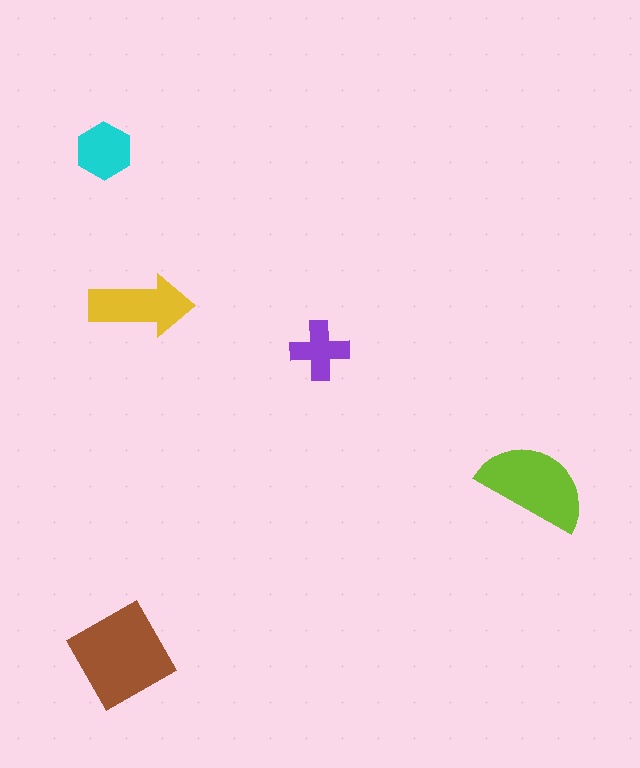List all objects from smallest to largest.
The purple cross, the cyan hexagon, the yellow arrow, the lime semicircle, the brown diamond.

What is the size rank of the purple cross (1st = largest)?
5th.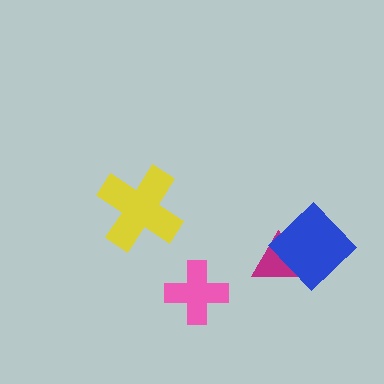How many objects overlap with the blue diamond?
1 object overlaps with the blue diamond.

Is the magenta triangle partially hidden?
Yes, it is partially covered by another shape.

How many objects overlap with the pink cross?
0 objects overlap with the pink cross.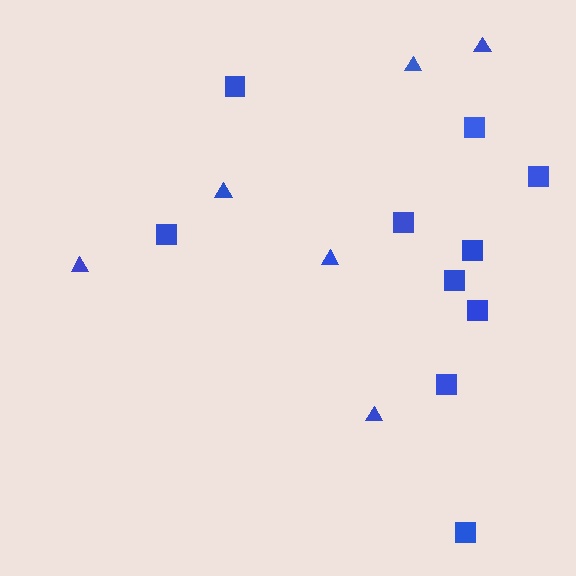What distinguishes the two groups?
There are 2 groups: one group of squares (10) and one group of triangles (6).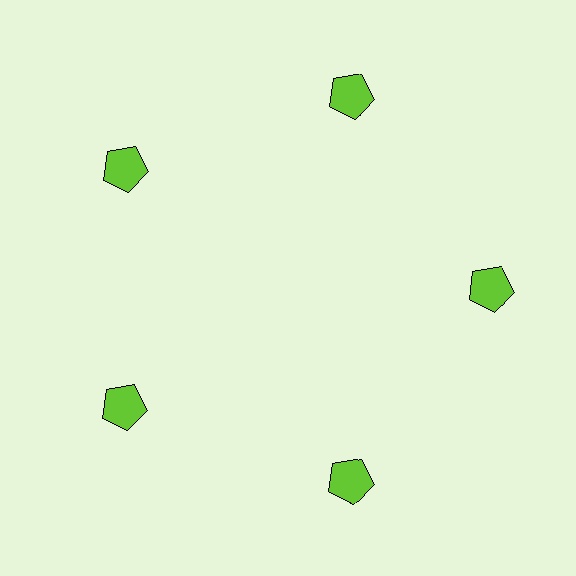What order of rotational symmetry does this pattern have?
This pattern has 5-fold rotational symmetry.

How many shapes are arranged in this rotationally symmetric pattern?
There are 5 shapes, arranged in 5 groups of 1.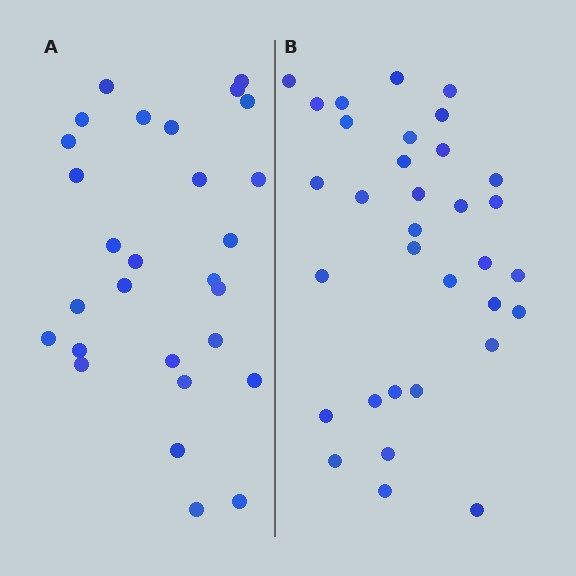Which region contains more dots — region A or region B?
Region B (the right region) has more dots.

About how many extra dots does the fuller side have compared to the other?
Region B has about 5 more dots than region A.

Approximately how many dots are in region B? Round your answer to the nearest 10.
About 30 dots. (The exact count is 33, which rounds to 30.)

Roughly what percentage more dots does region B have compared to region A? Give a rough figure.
About 20% more.